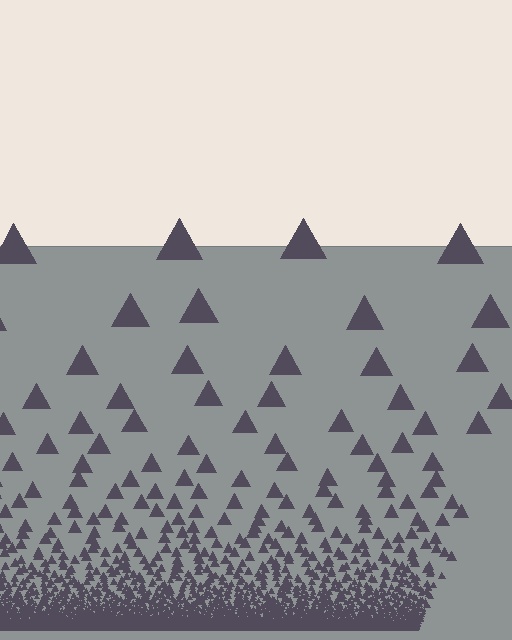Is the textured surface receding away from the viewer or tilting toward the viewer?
The surface appears to tilt toward the viewer. Texture elements get larger and sparser toward the top.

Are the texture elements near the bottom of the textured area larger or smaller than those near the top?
Smaller. The gradient is inverted — elements near the bottom are smaller and denser.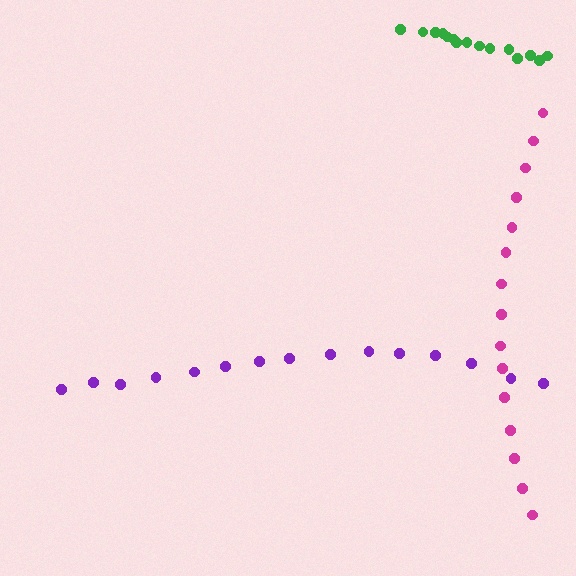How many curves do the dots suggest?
There are 3 distinct paths.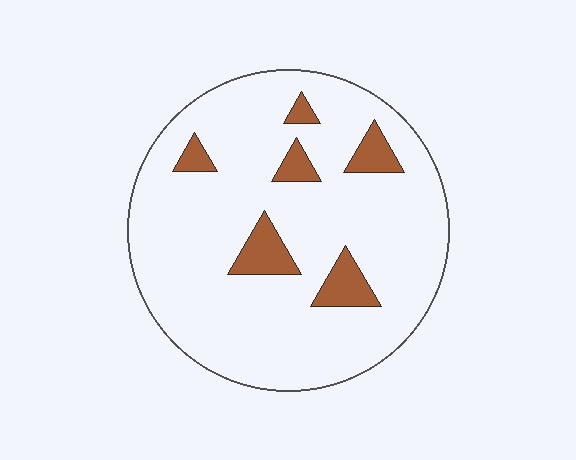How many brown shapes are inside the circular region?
6.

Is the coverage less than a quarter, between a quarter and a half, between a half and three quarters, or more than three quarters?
Less than a quarter.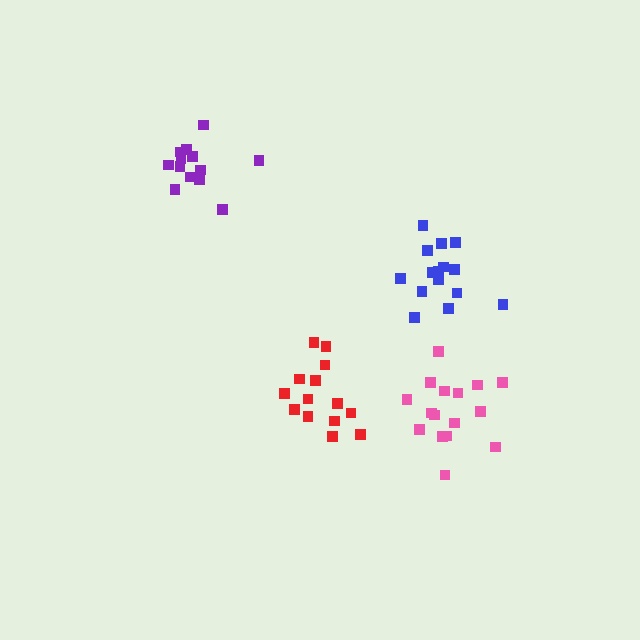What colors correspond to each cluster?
The clusters are colored: pink, purple, blue, red.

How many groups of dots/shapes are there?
There are 4 groups.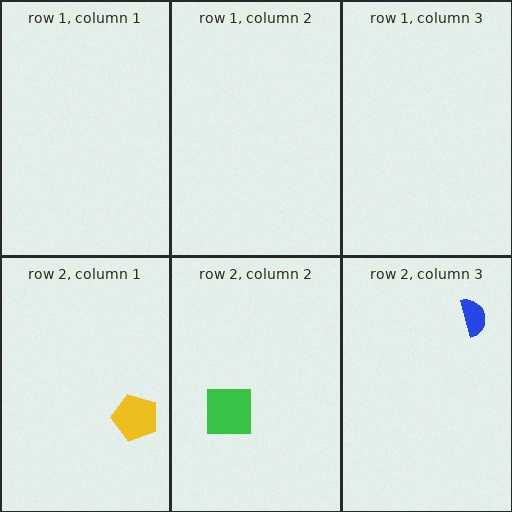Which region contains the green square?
The row 2, column 2 region.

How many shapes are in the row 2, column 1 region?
1.